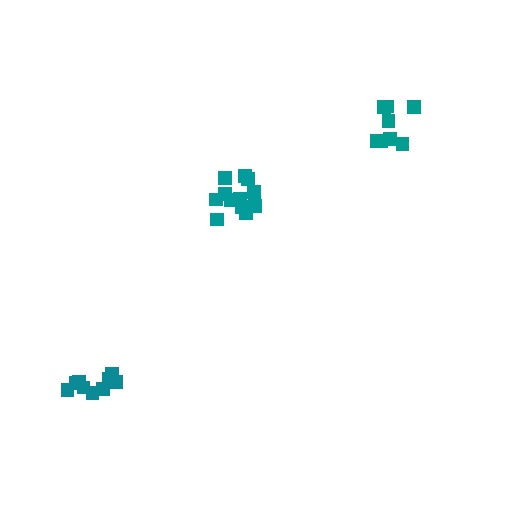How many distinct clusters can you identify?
There are 3 distinct clusters.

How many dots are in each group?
Group 1: 10 dots, Group 2: 12 dots, Group 3: 8 dots (30 total).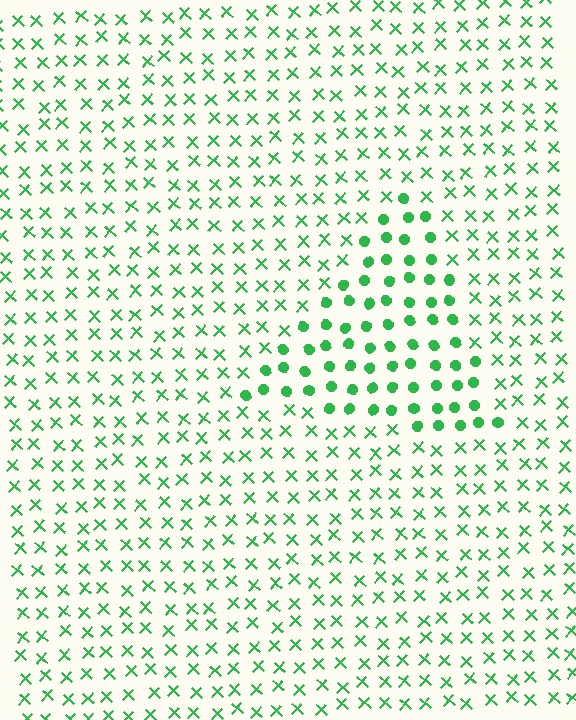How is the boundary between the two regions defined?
The boundary is defined by a change in element shape: circles inside vs. X marks outside. All elements share the same color and spacing.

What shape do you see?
I see a triangle.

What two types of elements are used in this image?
The image uses circles inside the triangle region and X marks outside it.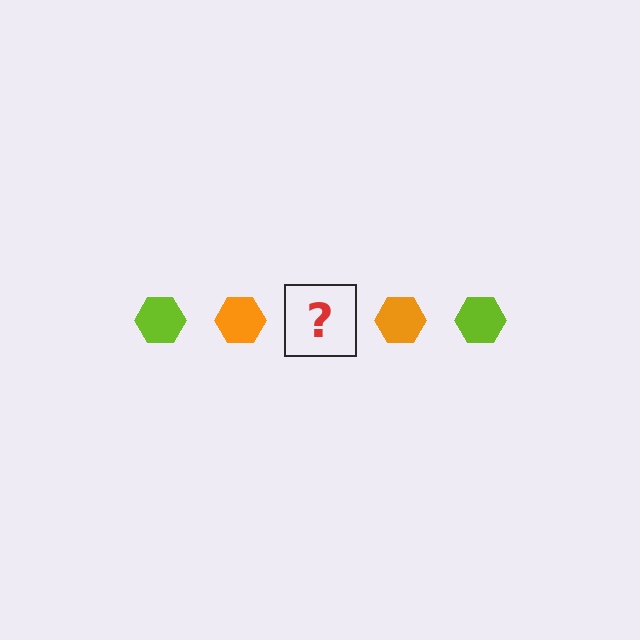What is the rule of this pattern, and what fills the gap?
The rule is that the pattern cycles through lime, orange hexagons. The gap should be filled with a lime hexagon.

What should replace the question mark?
The question mark should be replaced with a lime hexagon.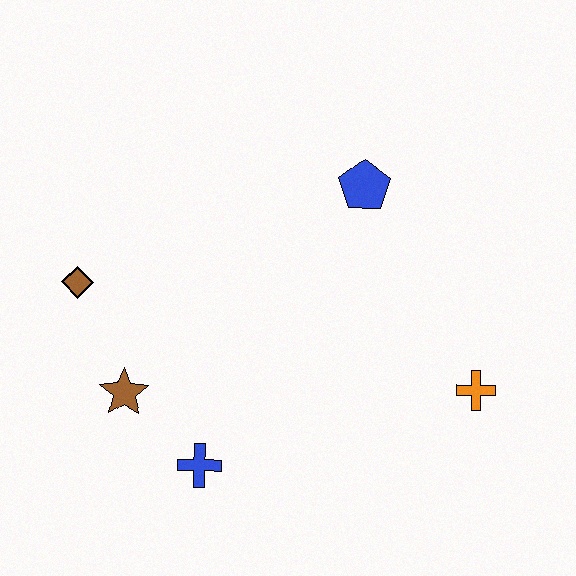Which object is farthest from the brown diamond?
The orange cross is farthest from the brown diamond.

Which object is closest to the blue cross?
The brown star is closest to the blue cross.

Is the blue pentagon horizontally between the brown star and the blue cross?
No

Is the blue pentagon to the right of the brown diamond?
Yes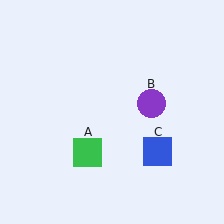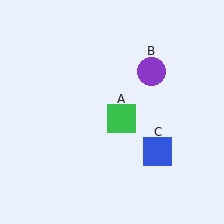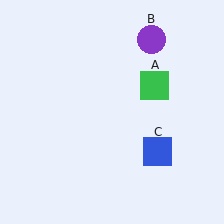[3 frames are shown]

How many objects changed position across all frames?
2 objects changed position: green square (object A), purple circle (object B).